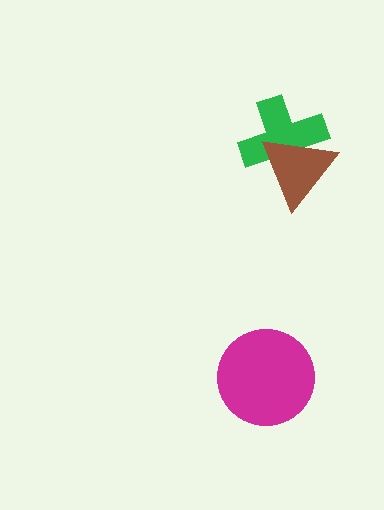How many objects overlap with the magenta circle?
0 objects overlap with the magenta circle.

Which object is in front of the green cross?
The brown triangle is in front of the green cross.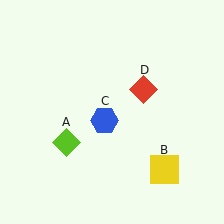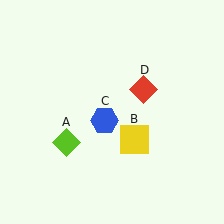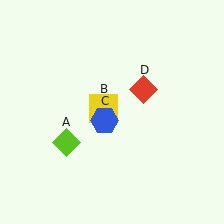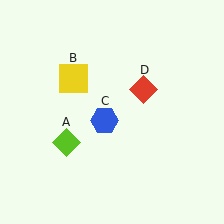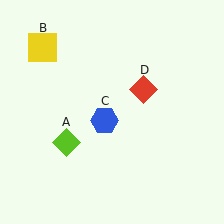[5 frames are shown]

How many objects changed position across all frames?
1 object changed position: yellow square (object B).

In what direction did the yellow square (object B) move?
The yellow square (object B) moved up and to the left.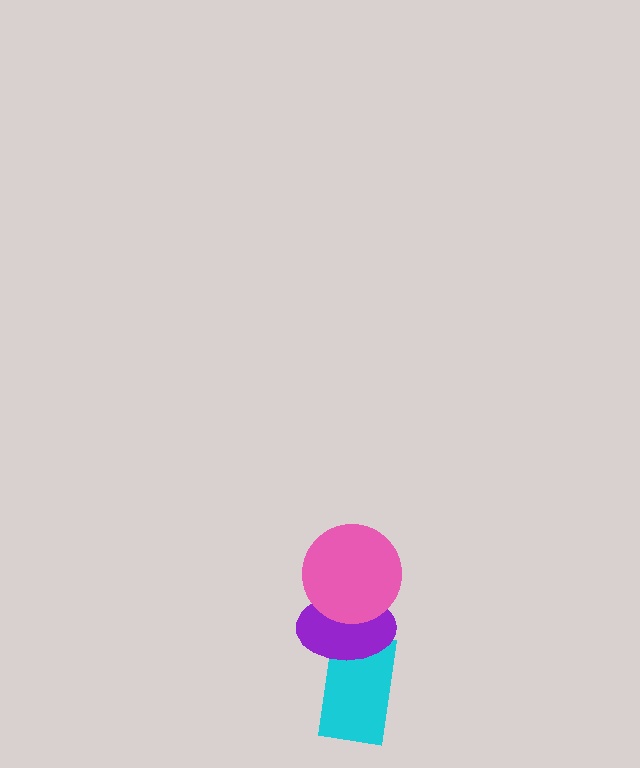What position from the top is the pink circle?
The pink circle is 1st from the top.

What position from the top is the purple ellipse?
The purple ellipse is 2nd from the top.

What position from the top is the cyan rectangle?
The cyan rectangle is 3rd from the top.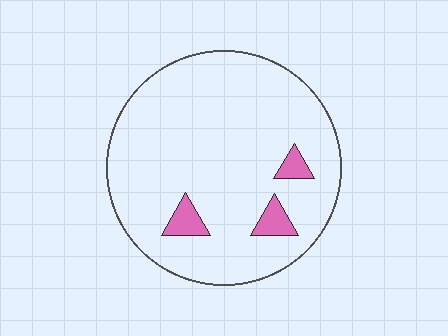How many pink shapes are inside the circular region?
3.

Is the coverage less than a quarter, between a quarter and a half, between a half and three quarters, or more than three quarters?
Less than a quarter.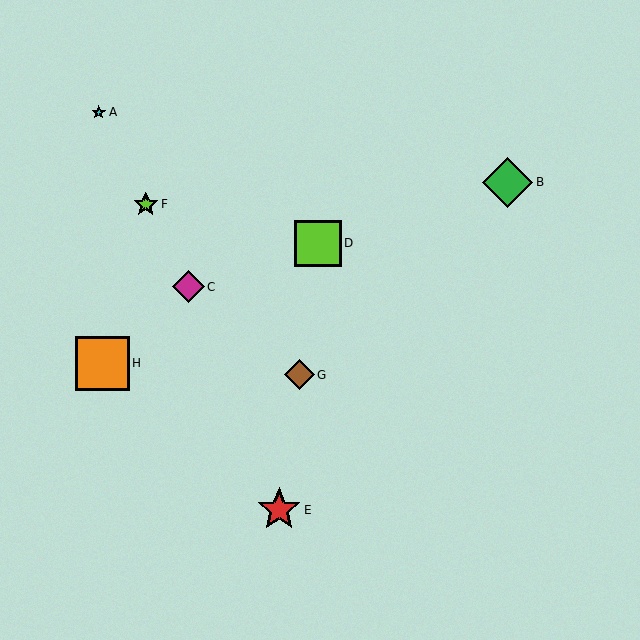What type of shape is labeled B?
Shape B is a green diamond.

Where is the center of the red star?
The center of the red star is at (279, 510).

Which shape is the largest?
The orange square (labeled H) is the largest.